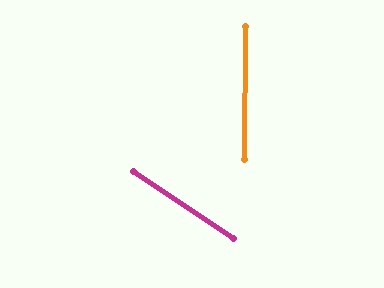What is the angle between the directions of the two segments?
Approximately 56 degrees.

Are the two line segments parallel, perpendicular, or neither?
Neither parallel nor perpendicular — they differ by about 56°.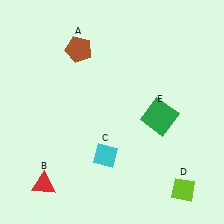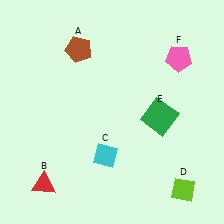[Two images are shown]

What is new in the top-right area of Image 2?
A pink pentagon (F) was added in the top-right area of Image 2.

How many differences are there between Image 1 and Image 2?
There is 1 difference between the two images.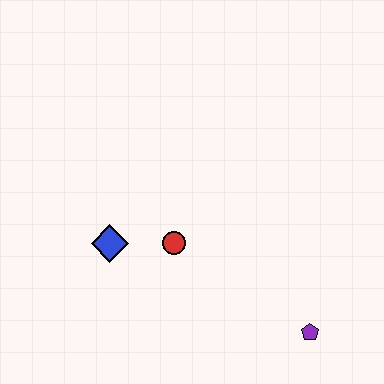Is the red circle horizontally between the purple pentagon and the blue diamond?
Yes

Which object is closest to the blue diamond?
The red circle is closest to the blue diamond.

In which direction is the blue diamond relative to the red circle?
The blue diamond is to the left of the red circle.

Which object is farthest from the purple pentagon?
The blue diamond is farthest from the purple pentagon.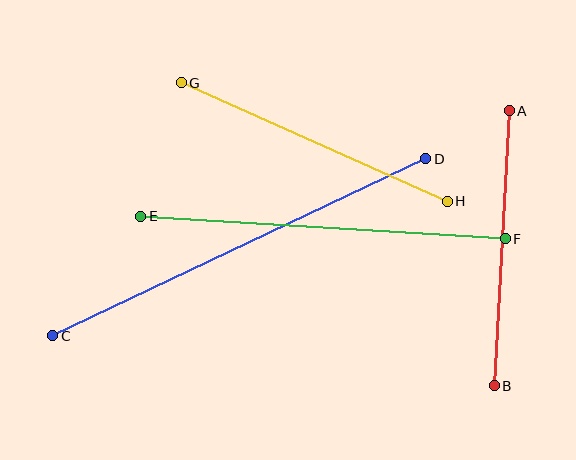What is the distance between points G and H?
The distance is approximately 291 pixels.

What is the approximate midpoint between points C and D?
The midpoint is at approximately (239, 247) pixels.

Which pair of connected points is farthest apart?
Points C and D are farthest apart.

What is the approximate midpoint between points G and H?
The midpoint is at approximately (314, 142) pixels.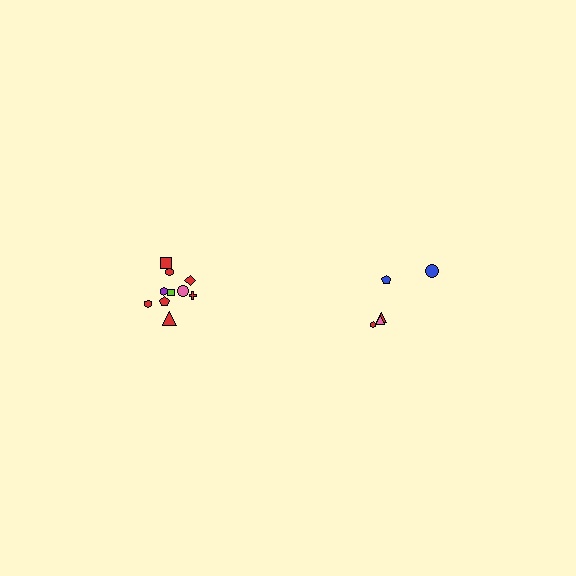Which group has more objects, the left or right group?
The left group.